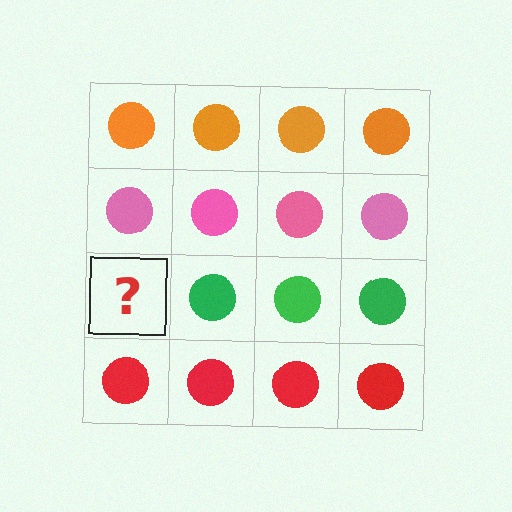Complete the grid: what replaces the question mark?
The question mark should be replaced with a green circle.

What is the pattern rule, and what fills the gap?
The rule is that each row has a consistent color. The gap should be filled with a green circle.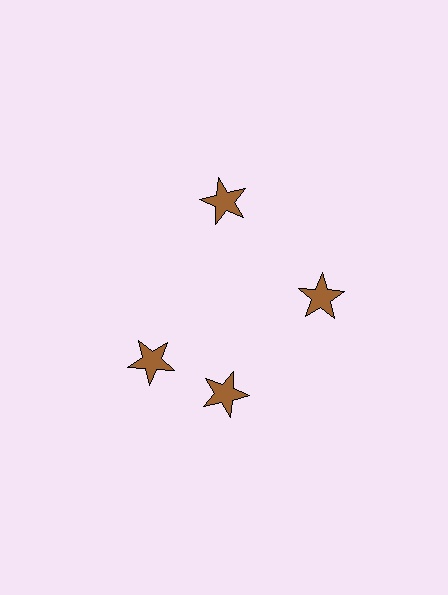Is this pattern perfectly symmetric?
No. The 4 brown stars are arranged in a ring, but one element near the 9 o'clock position is rotated out of alignment along the ring, breaking the 4-fold rotational symmetry.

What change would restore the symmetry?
The symmetry would be restored by rotating it back into even spacing with its neighbors so that all 4 stars sit at equal angles and equal distance from the center.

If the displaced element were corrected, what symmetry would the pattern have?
It would have 4-fold rotational symmetry — the pattern would map onto itself every 90 degrees.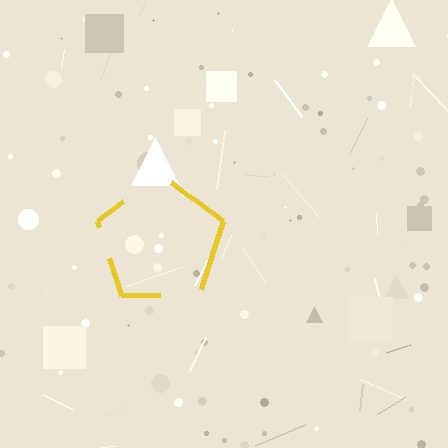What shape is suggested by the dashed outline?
The dashed outline suggests a pentagon.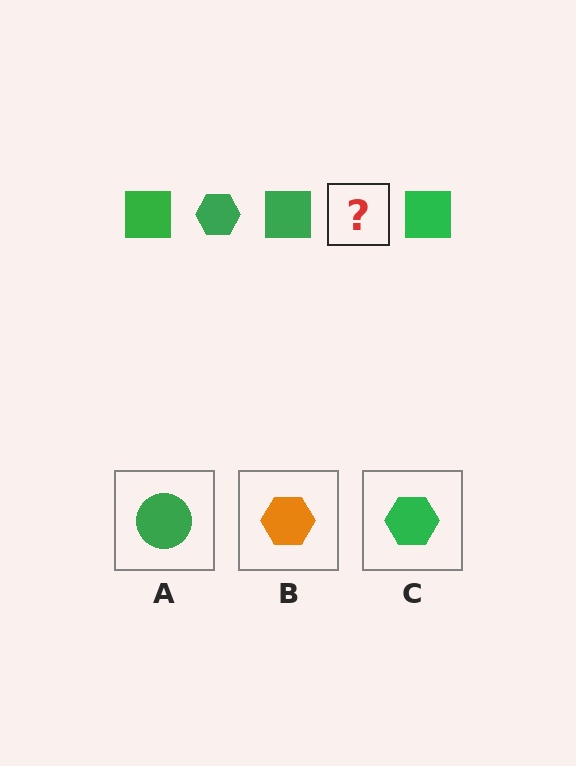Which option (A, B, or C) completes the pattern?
C.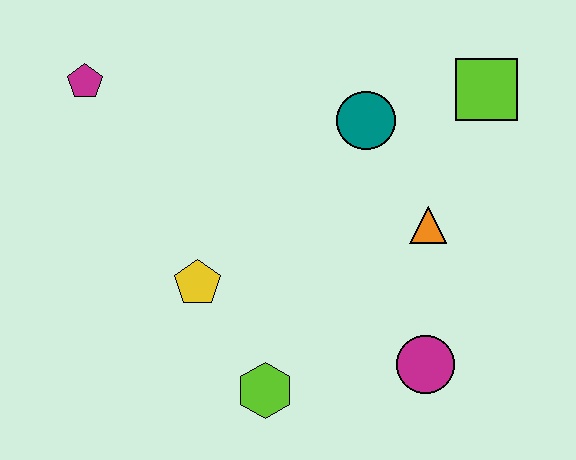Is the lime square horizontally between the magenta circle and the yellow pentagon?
No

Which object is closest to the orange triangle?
The teal circle is closest to the orange triangle.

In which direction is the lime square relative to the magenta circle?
The lime square is above the magenta circle.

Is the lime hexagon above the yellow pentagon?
No